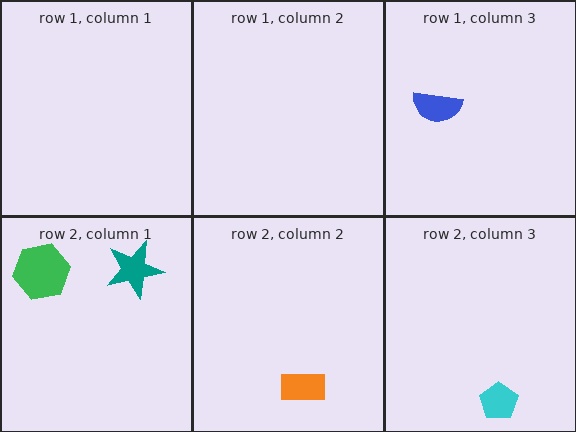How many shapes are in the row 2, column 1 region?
2.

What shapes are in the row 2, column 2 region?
The orange rectangle.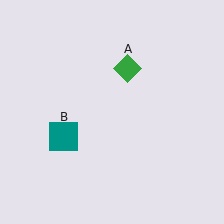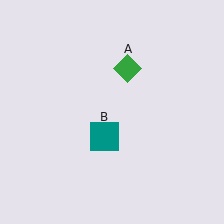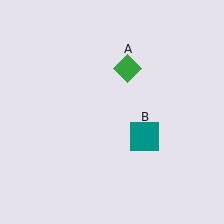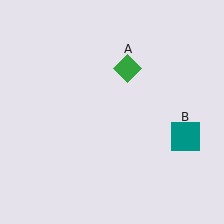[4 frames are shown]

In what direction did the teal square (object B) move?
The teal square (object B) moved right.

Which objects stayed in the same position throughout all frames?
Green diamond (object A) remained stationary.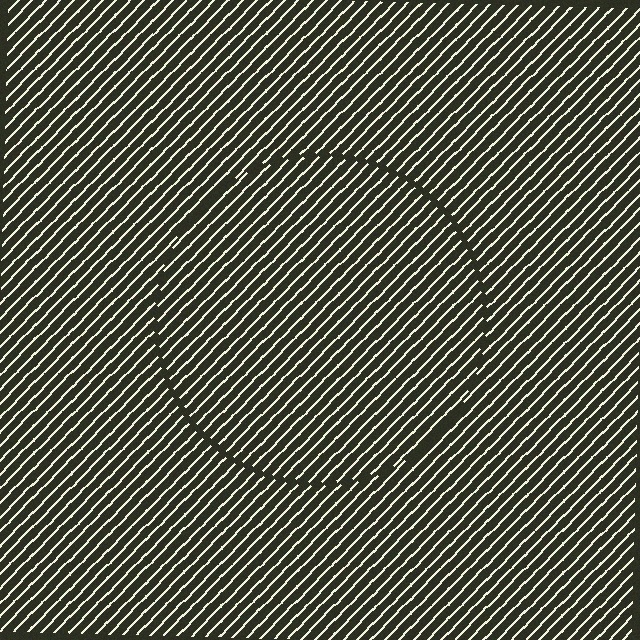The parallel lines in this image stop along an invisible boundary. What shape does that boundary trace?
An illusory circle. The interior of the shape contains the same grating, shifted by half a period — the contour is defined by the phase discontinuity where line-ends from the inner and outer gratings abut.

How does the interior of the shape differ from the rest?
The interior of the shape contains the same grating, shifted by half a period — the contour is defined by the phase discontinuity where line-ends from the inner and outer gratings abut.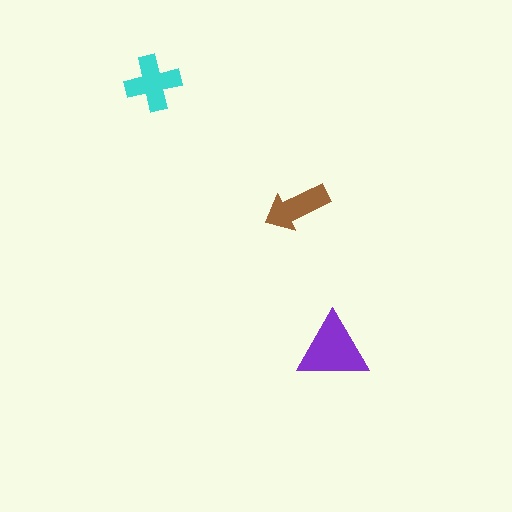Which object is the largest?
The purple triangle.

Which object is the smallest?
The brown arrow.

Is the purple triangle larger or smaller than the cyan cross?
Larger.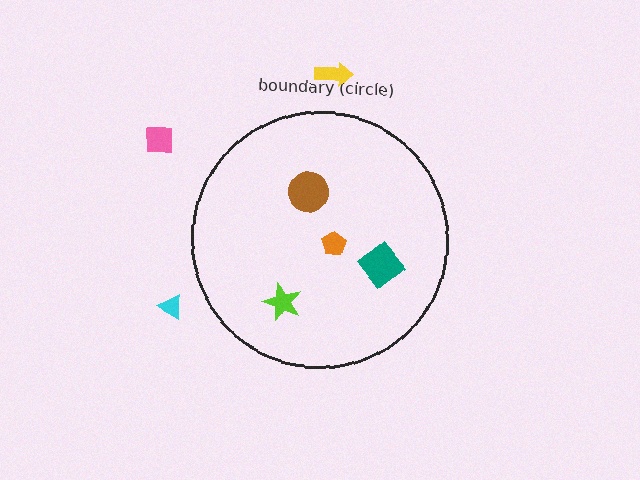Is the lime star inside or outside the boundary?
Inside.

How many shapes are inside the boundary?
4 inside, 3 outside.